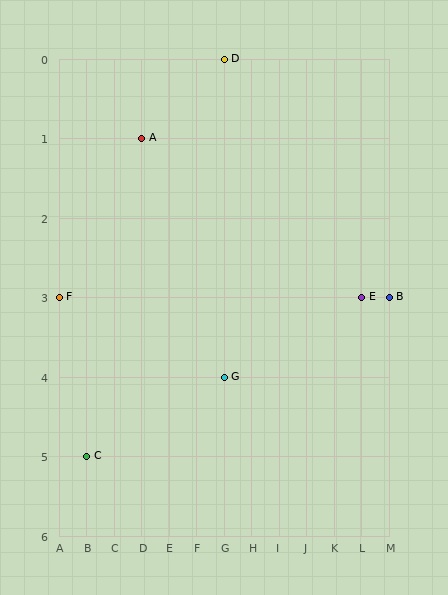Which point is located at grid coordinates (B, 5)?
Point C is at (B, 5).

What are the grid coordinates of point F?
Point F is at grid coordinates (A, 3).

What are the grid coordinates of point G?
Point G is at grid coordinates (G, 4).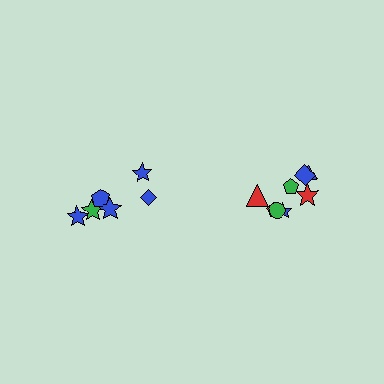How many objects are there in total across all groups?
There are 14 objects.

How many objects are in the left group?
There are 6 objects.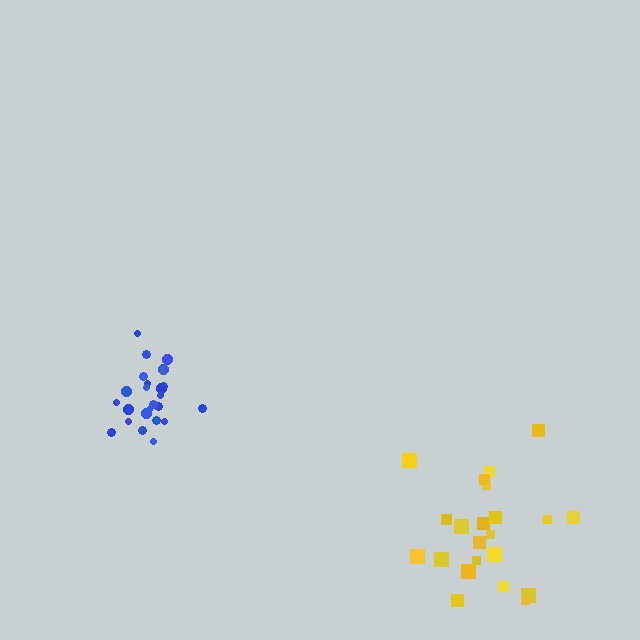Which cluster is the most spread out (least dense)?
Yellow.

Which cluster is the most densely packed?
Blue.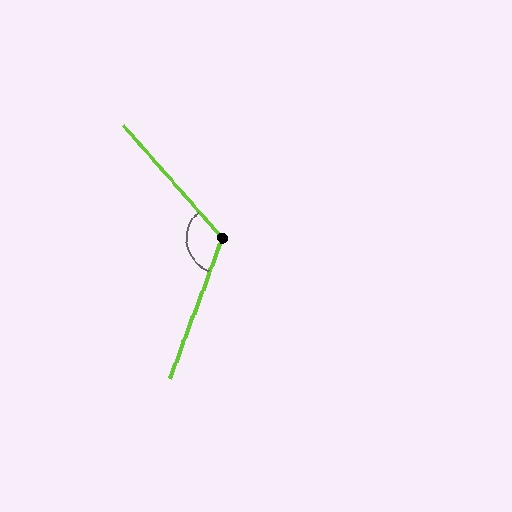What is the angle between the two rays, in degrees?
Approximately 118 degrees.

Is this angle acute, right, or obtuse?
It is obtuse.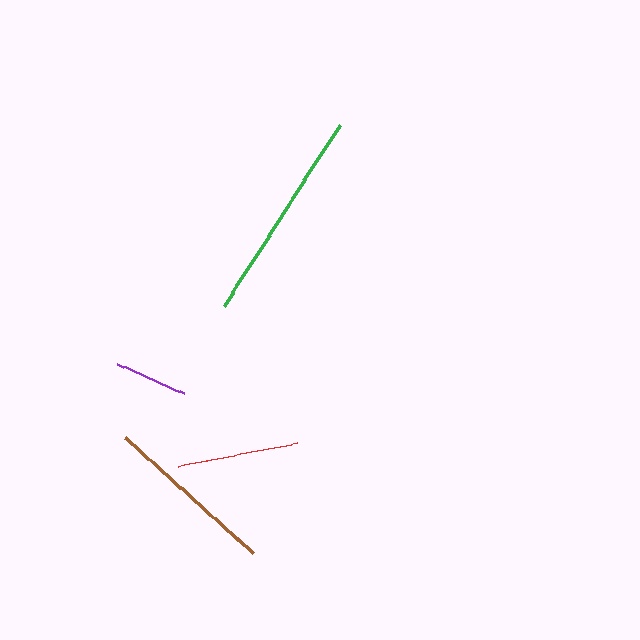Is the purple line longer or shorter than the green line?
The green line is longer than the purple line.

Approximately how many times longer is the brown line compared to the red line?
The brown line is approximately 1.4 times the length of the red line.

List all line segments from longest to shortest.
From longest to shortest: green, brown, red, purple.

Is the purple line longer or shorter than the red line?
The red line is longer than the purple line.